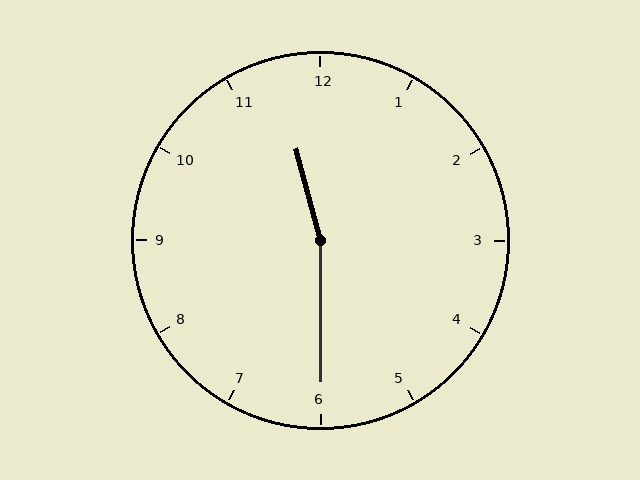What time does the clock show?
11:30.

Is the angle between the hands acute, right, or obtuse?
It is obtuse.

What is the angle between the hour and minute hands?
Approximately 165 degrees.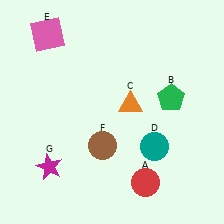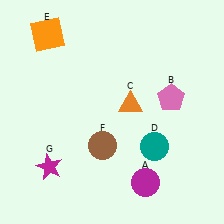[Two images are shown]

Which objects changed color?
A changed from red to magenta. B changed from green to pink. E changed from pink to orange.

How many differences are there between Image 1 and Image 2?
There are 3 differences between the two images.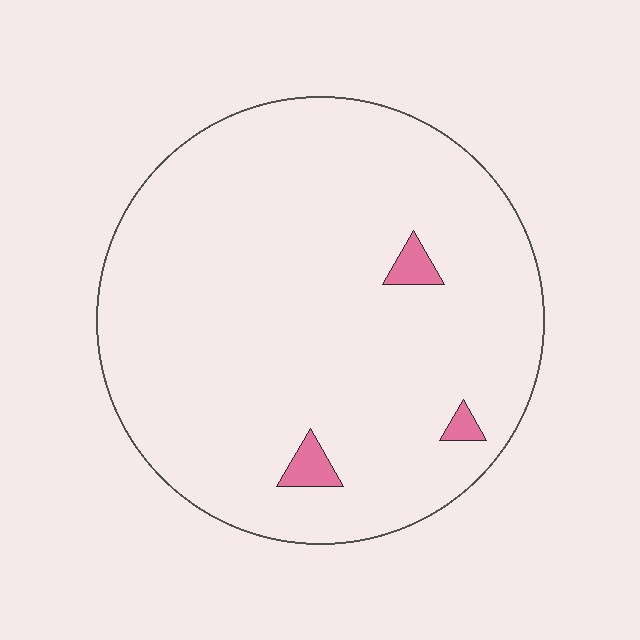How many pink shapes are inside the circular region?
3.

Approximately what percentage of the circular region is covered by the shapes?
Approximately 5%.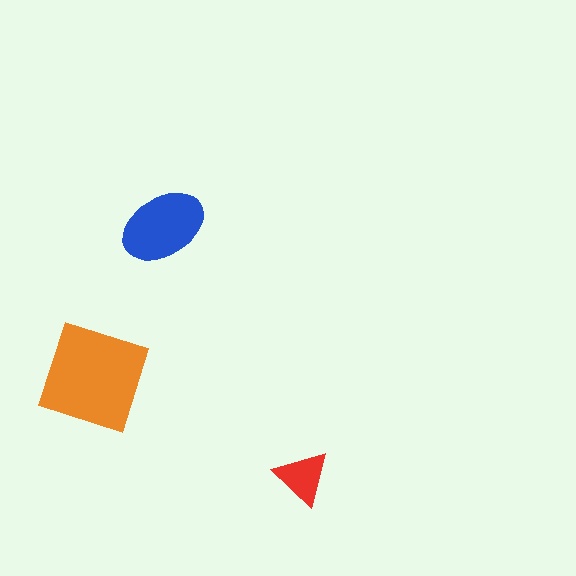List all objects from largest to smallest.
The orange square, the blue ellipse, the red triangle.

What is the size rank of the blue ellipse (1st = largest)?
2nd.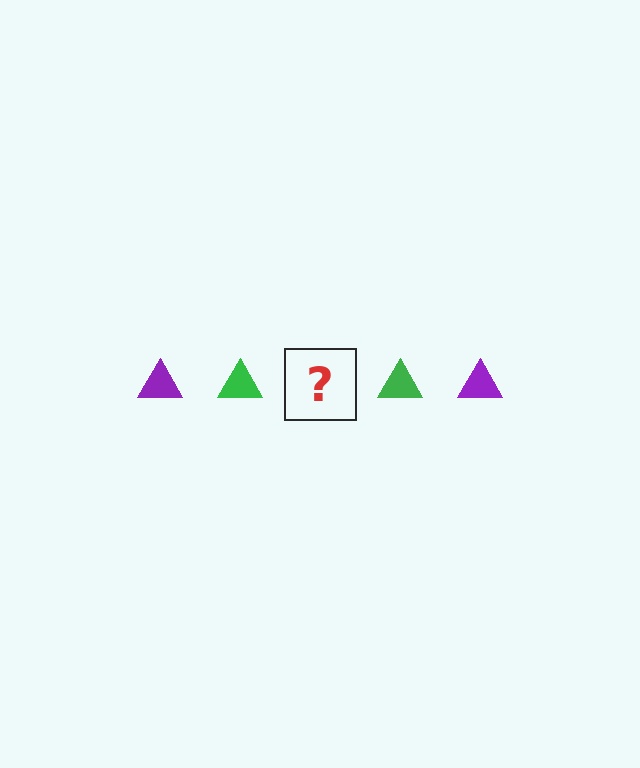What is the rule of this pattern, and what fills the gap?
The rule is that the pattern cycles through purple, green triangles. The gap should be filled with a purple triangle.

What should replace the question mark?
The question mark should be replaced with a purple triangle.